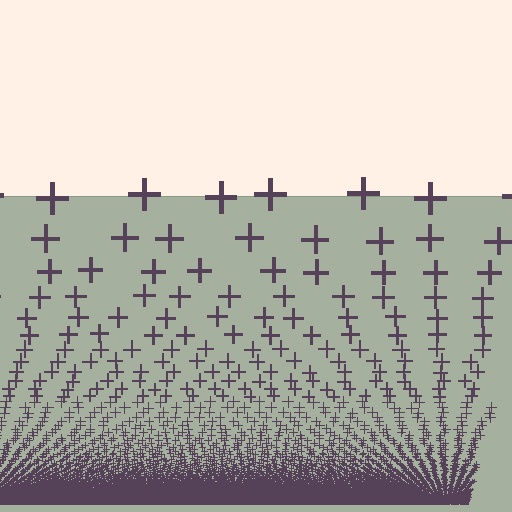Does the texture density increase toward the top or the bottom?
Density increases toward the bottom.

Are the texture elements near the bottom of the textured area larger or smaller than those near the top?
Smaller. The gradient is inverted — elements near the bottom are smaller and denser.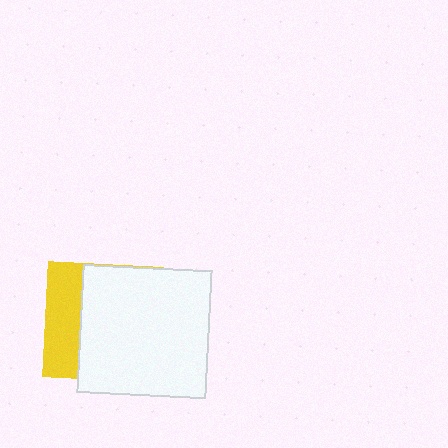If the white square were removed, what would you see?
You would see the complete yellow square.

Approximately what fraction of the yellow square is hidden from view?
Roughly 68% of the yellow square is hidden behind the white square.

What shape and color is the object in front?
The object in front is a white square.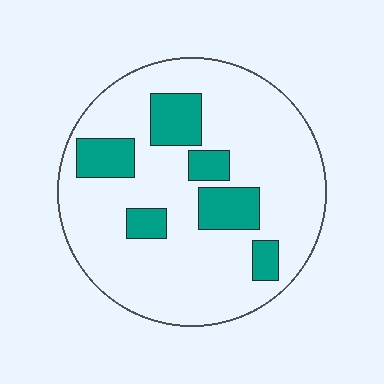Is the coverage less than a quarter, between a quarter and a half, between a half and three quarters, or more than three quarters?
Less than a quarter.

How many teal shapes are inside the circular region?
6.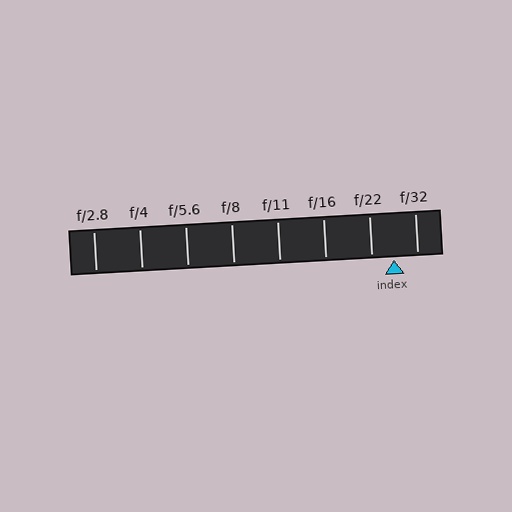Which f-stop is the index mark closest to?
The index mark is closest to f/22.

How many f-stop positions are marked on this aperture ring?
There are 8 f-stop positions marked.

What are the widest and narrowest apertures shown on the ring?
The widest aperture shown is f/2.8 and the narrowest is f/32.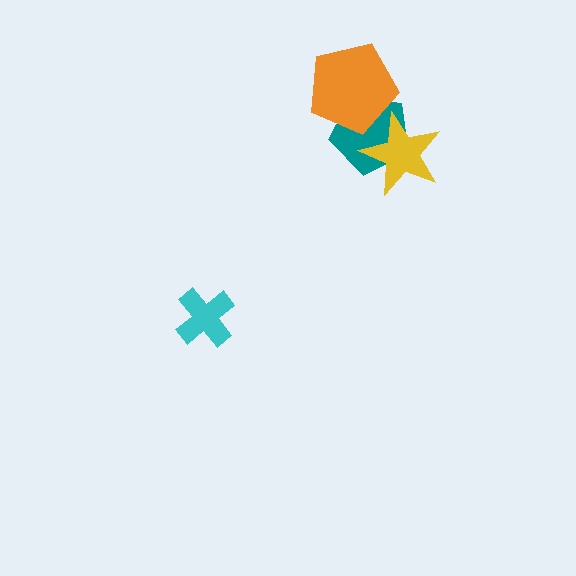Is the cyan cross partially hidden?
No, no other shape covers it.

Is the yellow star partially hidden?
Yes, it is partially covered by another shape.